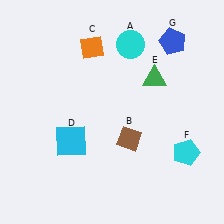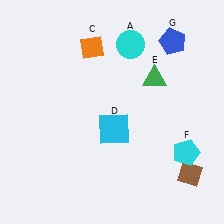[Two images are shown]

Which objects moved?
The objects that moved are: the brown diamond (B), the cyan square (D).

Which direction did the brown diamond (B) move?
The brown diamond (B) moved right.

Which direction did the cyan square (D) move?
The cyan square (D) moved right.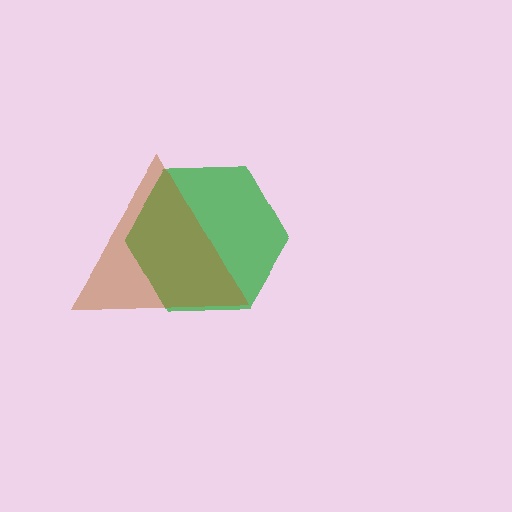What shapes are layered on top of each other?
The layered shapes are: a green hexagon, a brown triangle.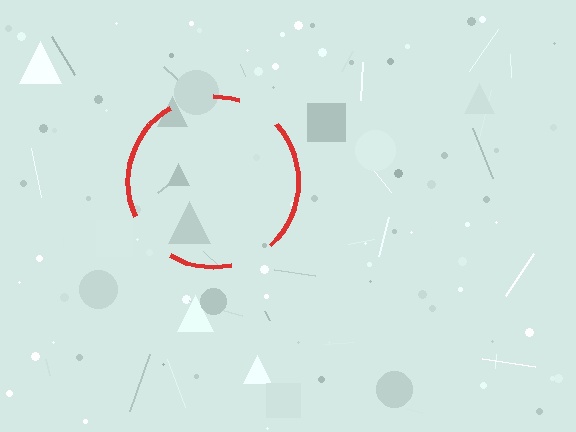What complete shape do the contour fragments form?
The contour fragments form a circle.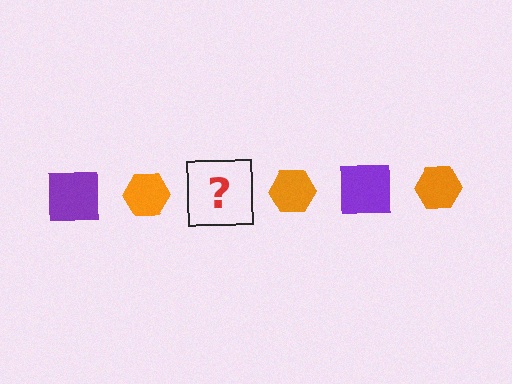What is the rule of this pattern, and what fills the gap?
The rule is that the pattern alternates between purple square and orange hexagon. The gap should be filled with a purple square.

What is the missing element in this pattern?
The missing element is a purple square.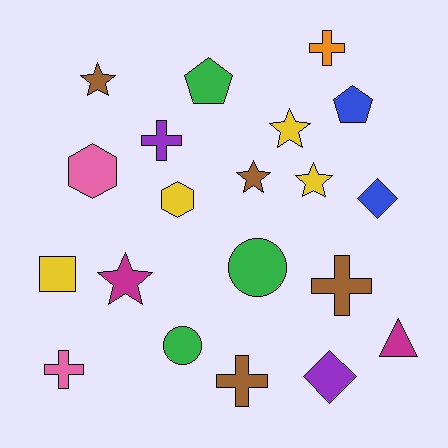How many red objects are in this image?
There are no red objects.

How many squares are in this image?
There is 1 square.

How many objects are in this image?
There are 20 objects.